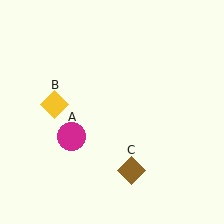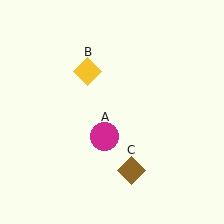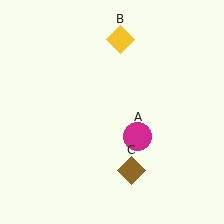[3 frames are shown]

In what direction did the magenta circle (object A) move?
The magenta circle (object A) moved right.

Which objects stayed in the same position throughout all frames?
Brown diamond (object C) remained stationary.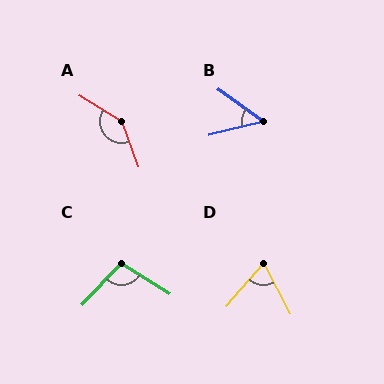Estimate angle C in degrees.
Approximately 101 degrees.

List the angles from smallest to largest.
B (49°), D (68°), C (101°), A (142°).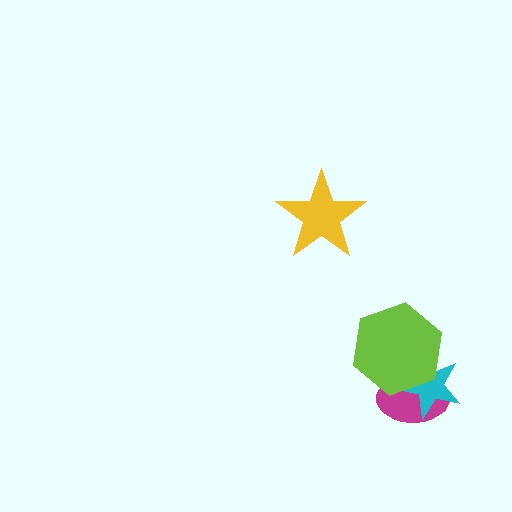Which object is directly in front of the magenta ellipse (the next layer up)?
The cyan star is directly in front of the magenta ellipse.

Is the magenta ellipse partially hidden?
Yes, it is partially covered by another shape.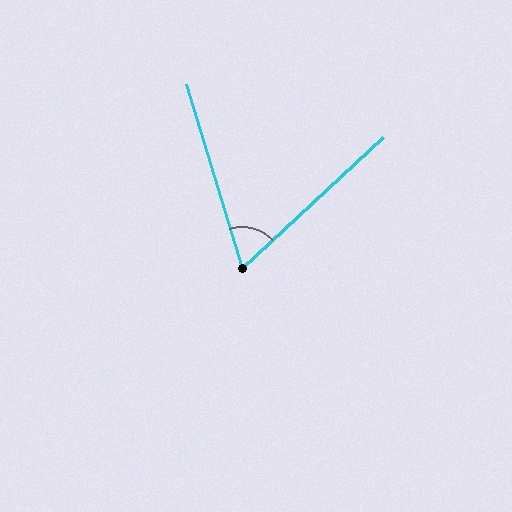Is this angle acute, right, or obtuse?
It is acute.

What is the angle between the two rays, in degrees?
Approximately 64 degrees.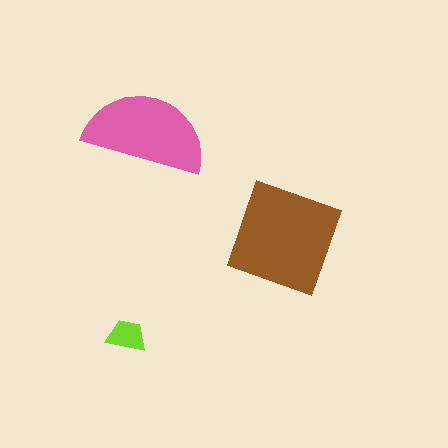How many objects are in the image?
There are 3 objects in the image.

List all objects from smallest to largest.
The lime trapezoid, the pink semicircle, the brown diamond.